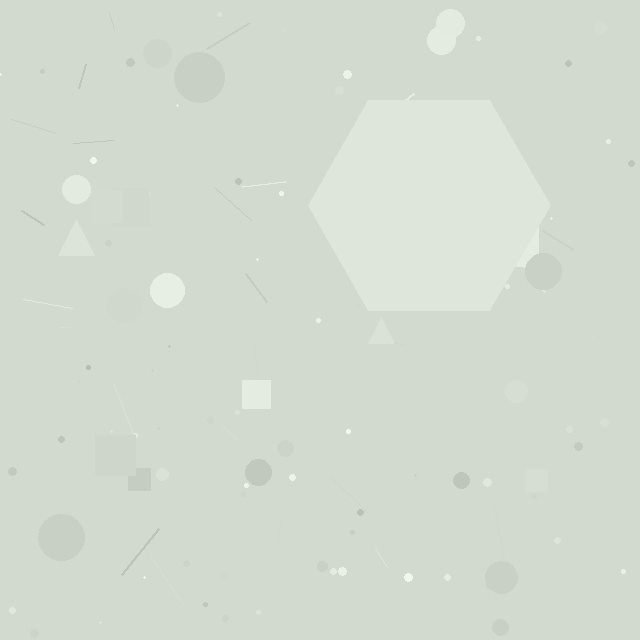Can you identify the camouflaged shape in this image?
The camouflaged shape is a hexagon.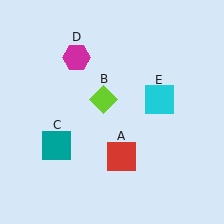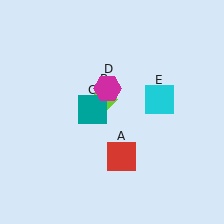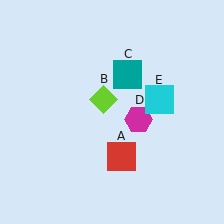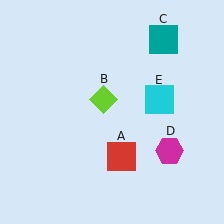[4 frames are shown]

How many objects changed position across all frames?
2 objects changed position: teal square (object C), magenta hexagon (object D).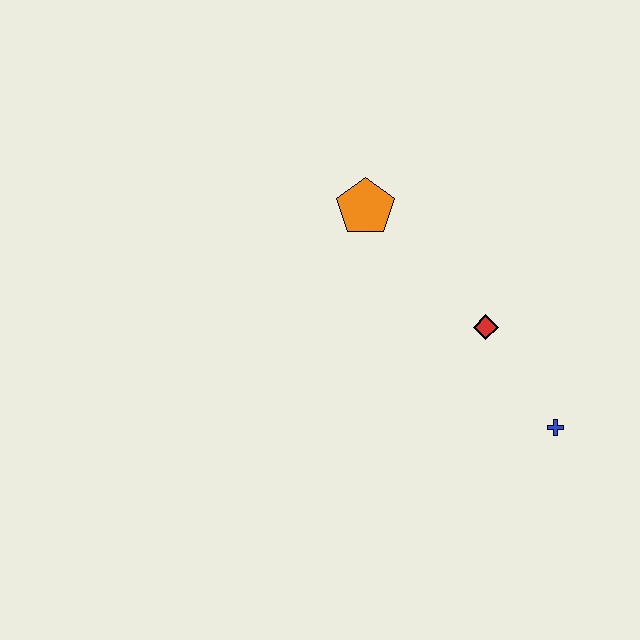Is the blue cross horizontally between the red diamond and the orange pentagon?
No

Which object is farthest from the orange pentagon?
The blue cross is farthest from the orange pentagon.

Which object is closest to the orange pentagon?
The red diamond is closest to the orange pentagon.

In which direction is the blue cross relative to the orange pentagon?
The blue cross is below the orange pentagon.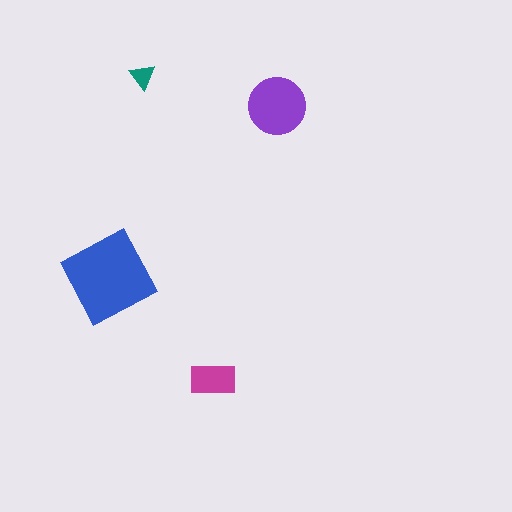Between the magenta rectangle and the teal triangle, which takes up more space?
The magenta rectangle.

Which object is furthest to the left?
The blue diamond is leftmost.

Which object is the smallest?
The teal triangle.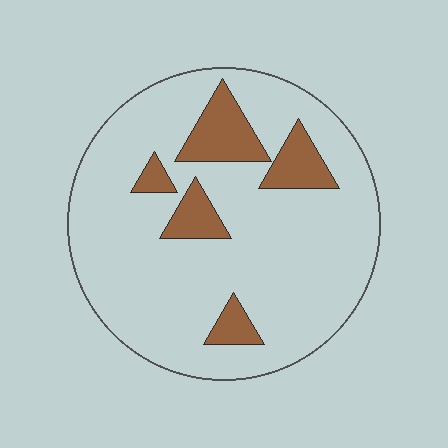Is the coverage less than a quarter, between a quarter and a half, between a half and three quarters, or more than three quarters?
Less than a quarter.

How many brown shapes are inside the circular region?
5.